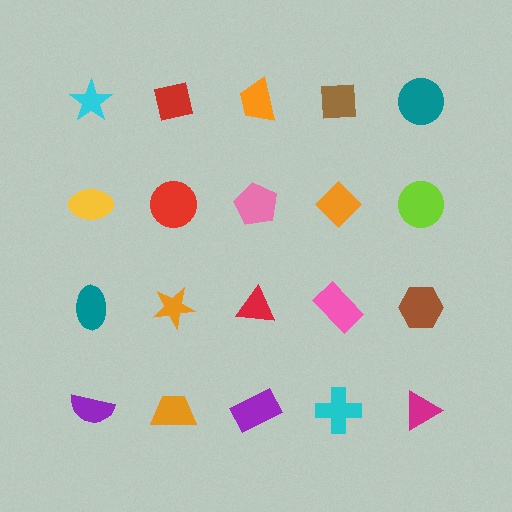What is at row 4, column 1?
A purple semicircle.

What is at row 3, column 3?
A red triangle.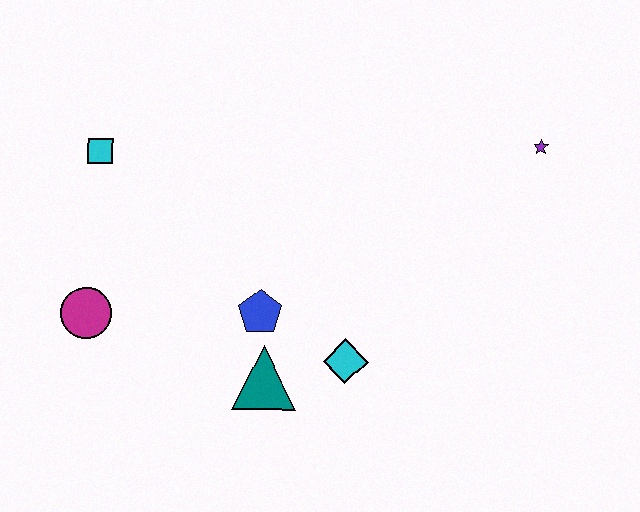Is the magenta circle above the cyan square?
No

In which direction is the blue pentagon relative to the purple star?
The blue pentagon is to the left of the purple star.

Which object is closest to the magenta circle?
The cyan square is closest to the magenta circle.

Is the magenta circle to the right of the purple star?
No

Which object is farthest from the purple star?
The magenta circle is farthest from the purple star.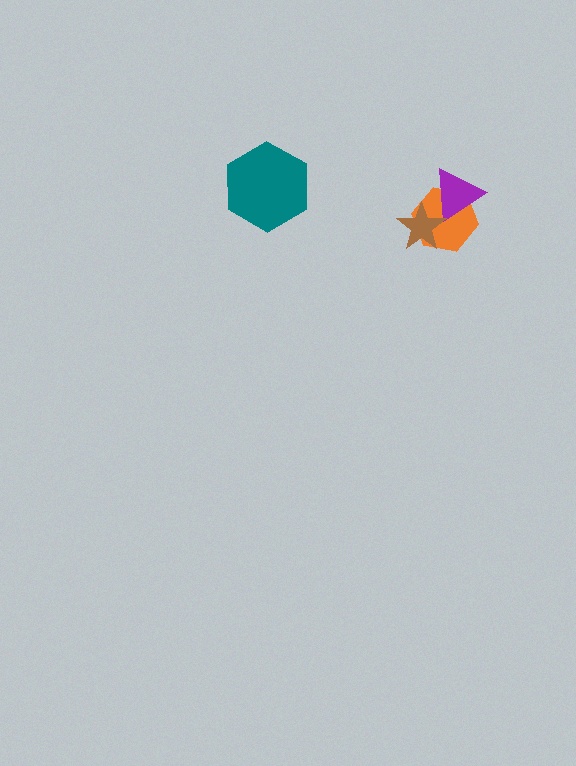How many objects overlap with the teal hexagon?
0 objects overlap with the teal hexagon.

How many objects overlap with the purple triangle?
2 objects overlap with the purple triangle.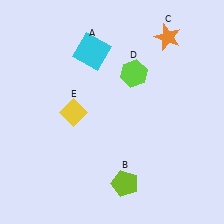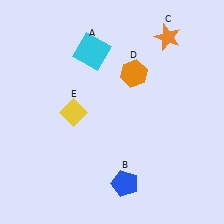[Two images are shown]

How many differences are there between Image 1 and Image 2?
There are 2 differences between the two images.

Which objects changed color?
B changed from lime to blue. D changed from lime to orange.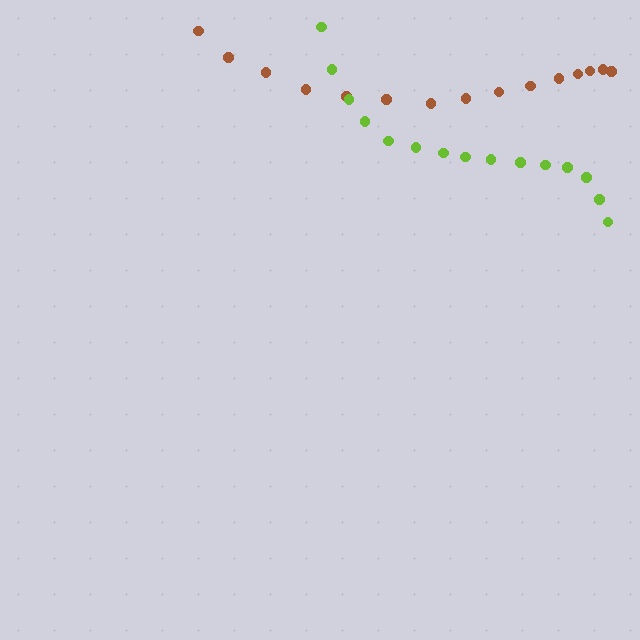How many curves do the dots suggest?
There are 2 distinct paths.